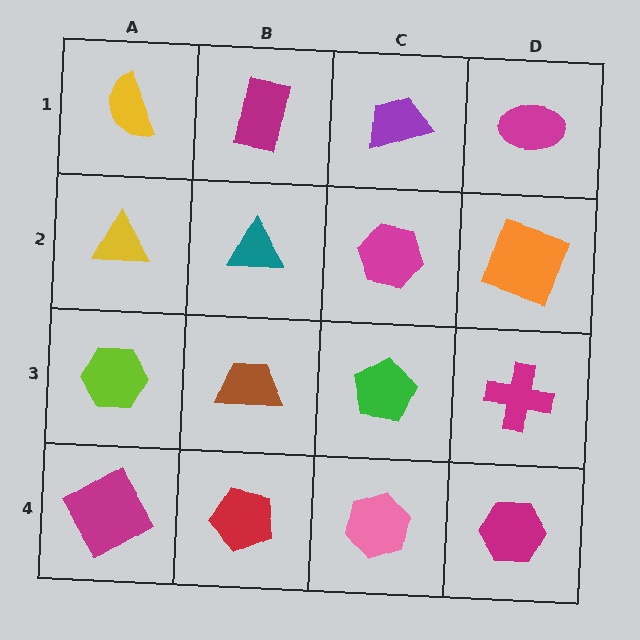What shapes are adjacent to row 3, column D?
An orange square (row 2, column D), a magenta hexagon (row 4, column D), a green pentagon (row 3, column C).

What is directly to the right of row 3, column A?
A brown trapezoid.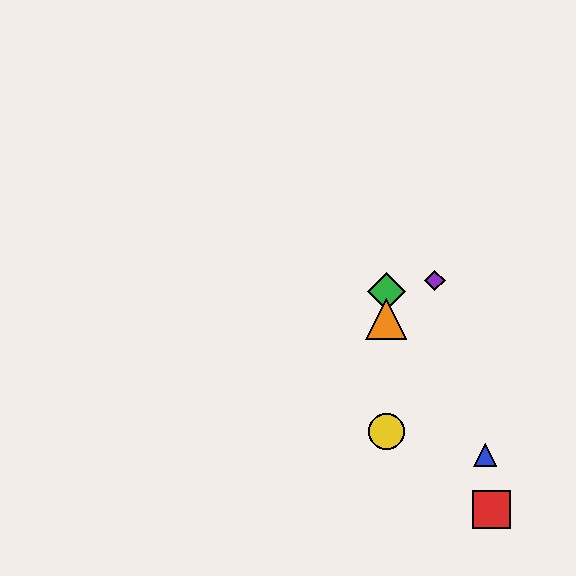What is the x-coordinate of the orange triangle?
The orange triangle is at x≈386.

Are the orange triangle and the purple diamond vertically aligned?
No, the orange triangle is at x≈386 and the purple diamond is at x≈435.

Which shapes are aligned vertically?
The green diamond, the yellow circle, the orange triangle are aligned vertically.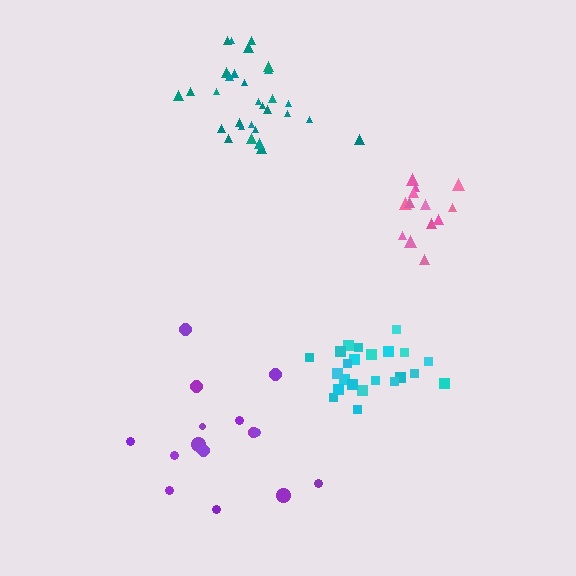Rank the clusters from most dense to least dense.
cyan, pink, teal, purple.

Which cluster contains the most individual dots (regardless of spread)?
Teal (30).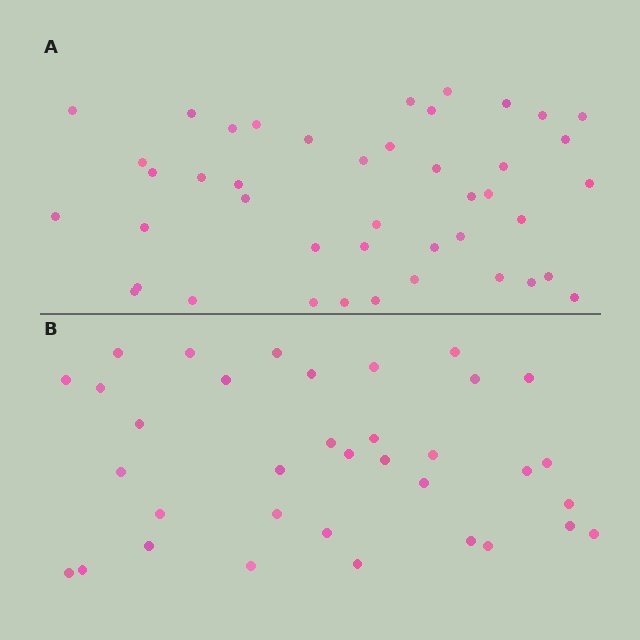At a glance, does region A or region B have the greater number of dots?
Region A (the top region) has more dots.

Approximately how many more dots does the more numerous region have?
Region A has roughly 8 or so more dots than region B.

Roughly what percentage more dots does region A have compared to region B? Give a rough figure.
About 25% more.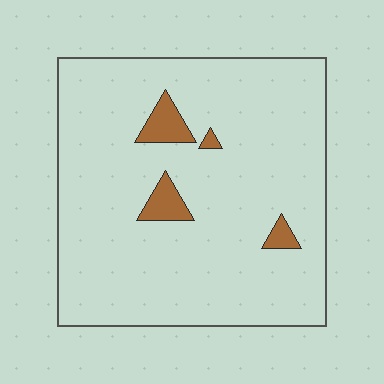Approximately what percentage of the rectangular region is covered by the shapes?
Approximately 5%.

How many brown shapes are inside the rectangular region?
4.